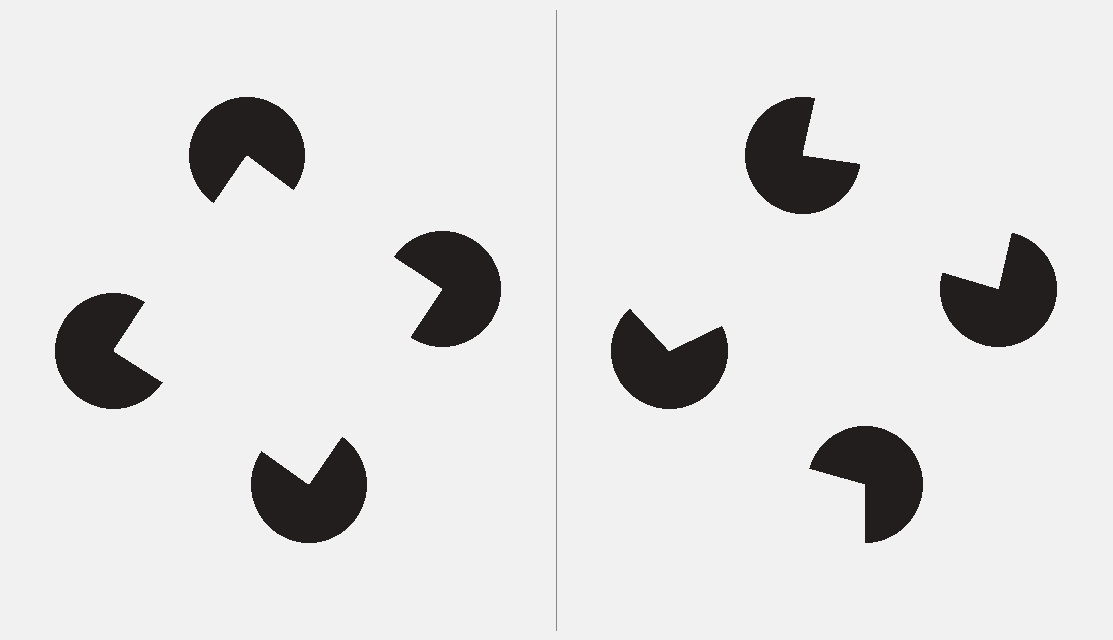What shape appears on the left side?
An illusory square.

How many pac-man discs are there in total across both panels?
8 — 4 on each side.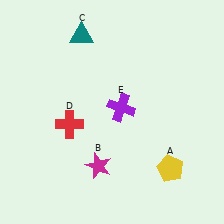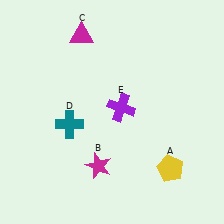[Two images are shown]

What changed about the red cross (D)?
In Image 1, D is red. In Image 2, it changed to teal.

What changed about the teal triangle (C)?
In Image 1, C is teal. In Image 2, it changed to magenta.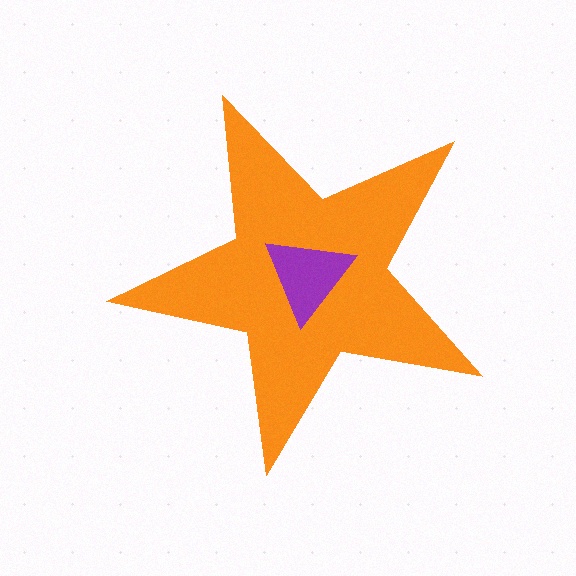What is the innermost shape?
The purple triangle.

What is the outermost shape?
The orange star.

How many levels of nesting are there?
2.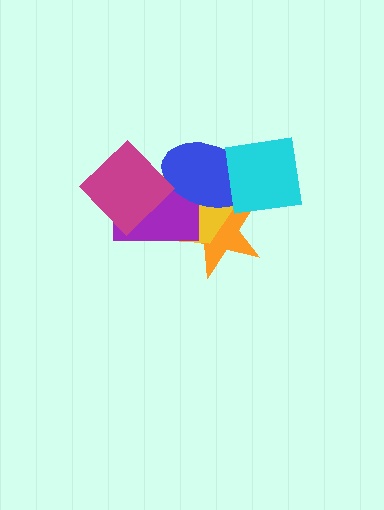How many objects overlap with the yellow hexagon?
5 objects overlap with the yellow hexagon.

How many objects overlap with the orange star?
4 objects overlap with the orange star.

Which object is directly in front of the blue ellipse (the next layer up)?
The cyan square is directly in front of the blue ellipse.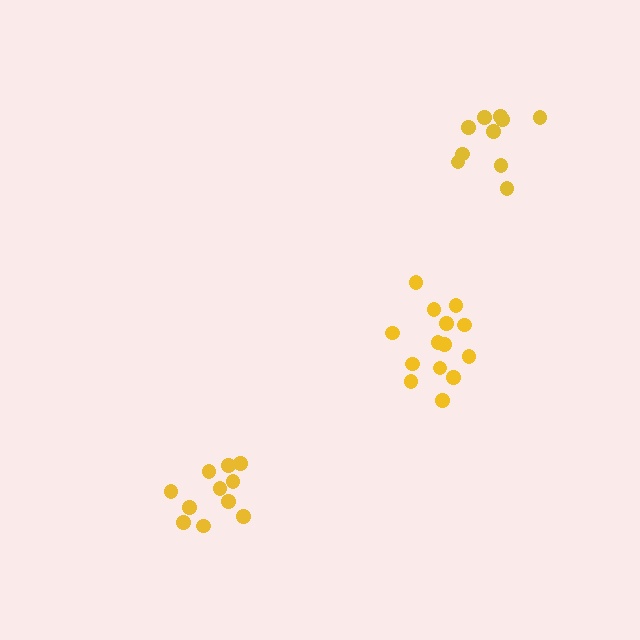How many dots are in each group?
Group 1: 14 dots, Group 2: 11 dots, Group 3: 10 dots (35 total).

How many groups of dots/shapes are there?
There are 3 groups.